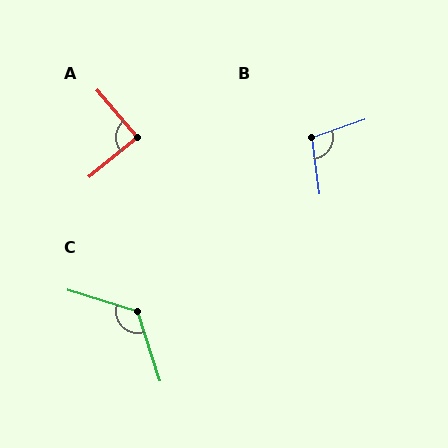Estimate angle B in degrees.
Approximately 102 degrees.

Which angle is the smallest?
A, at approximately 90 degrees.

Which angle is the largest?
C, at approximately 126 degrees.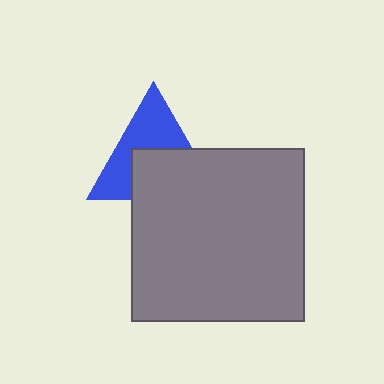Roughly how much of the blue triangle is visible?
About half of it is visible (roughly 51%).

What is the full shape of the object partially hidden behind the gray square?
The partially hidden object is a blue triangle.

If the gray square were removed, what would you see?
You would see the complete blue triangle.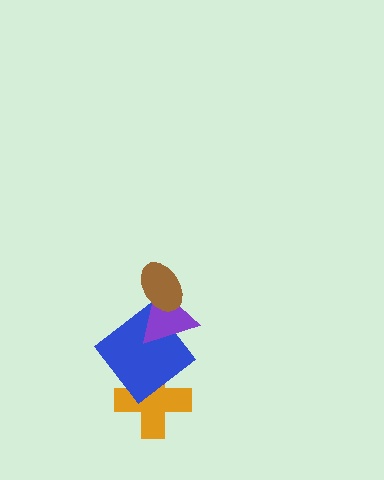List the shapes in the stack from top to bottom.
From top to bottom: the brown ellipse, the purple triangle, the blue diamond, the orange cross.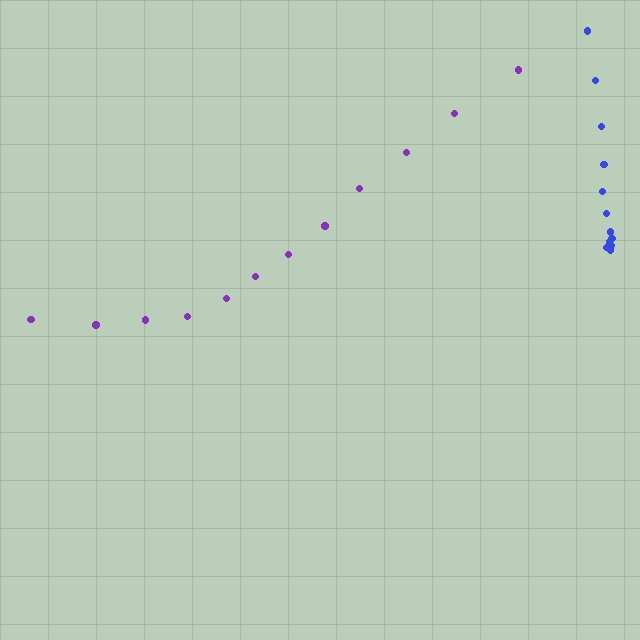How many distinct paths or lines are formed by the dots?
There are 2 distinct paths.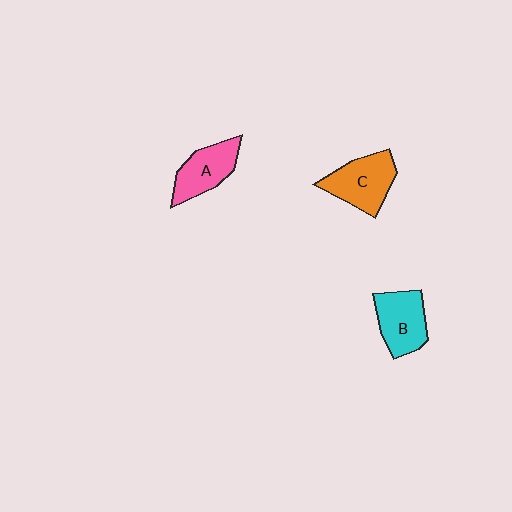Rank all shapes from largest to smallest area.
From largest to smallest: C (orange), B (cyan), A (pink).